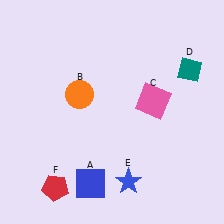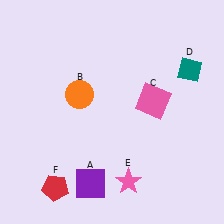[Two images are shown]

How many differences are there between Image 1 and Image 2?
There are 2 differences between the two images.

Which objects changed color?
A changed from blue to purple. E changed from blue to pink.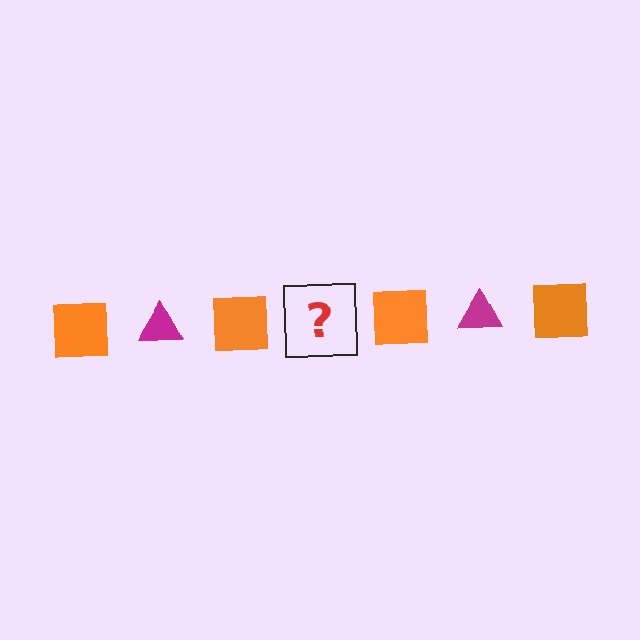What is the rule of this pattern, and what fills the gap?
The rule is that the pattern alternates between orange square and magenta triangle. The gap should be filled with a magenta triangle.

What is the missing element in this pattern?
The missing element is a magenta triangle.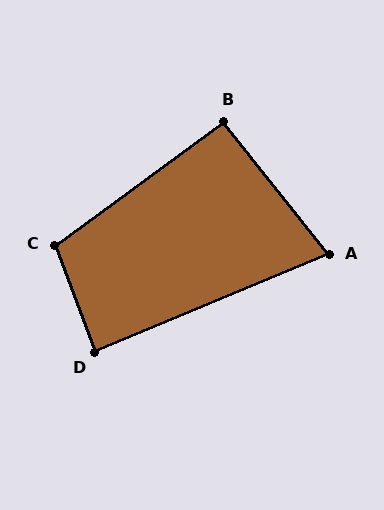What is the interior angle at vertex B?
Approximately 92 degrees (approximately right).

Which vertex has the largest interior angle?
C, at approximately 106 degrees.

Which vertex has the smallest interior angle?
A, at approximately 74 degrees.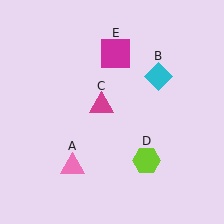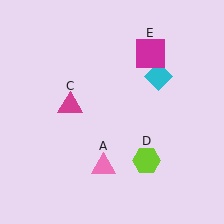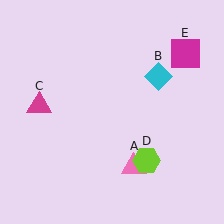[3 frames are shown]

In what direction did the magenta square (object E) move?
The magenta square (object E) moved right.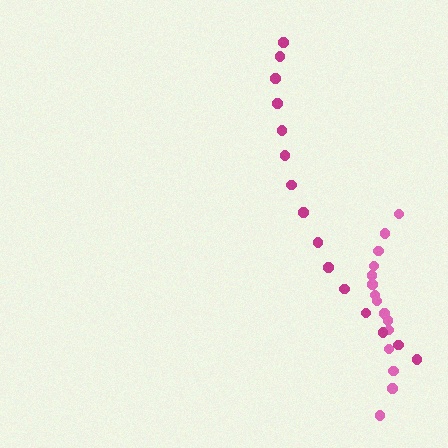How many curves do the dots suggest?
There are 2 distinct paths.